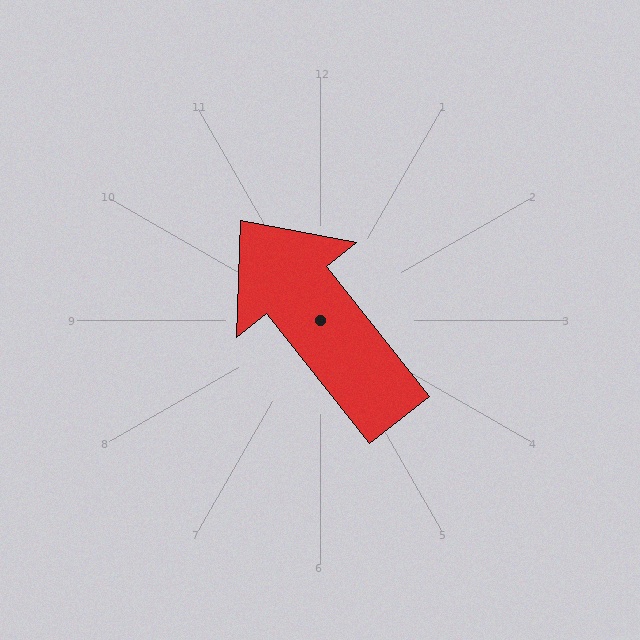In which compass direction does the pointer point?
Northwest.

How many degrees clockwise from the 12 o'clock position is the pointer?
Approximately 321 degrees.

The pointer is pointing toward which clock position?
Roughly 11 o'clock.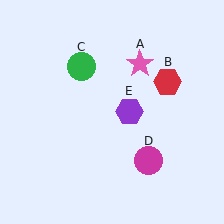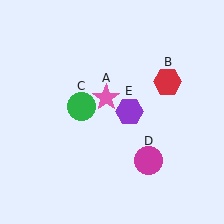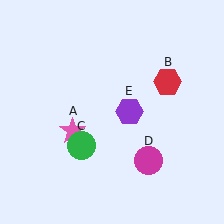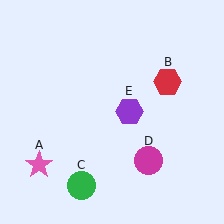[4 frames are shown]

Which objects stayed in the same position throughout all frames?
Red hexagon (object B) and magenta circle (object D) and purple hexagon (object E) remained stationary.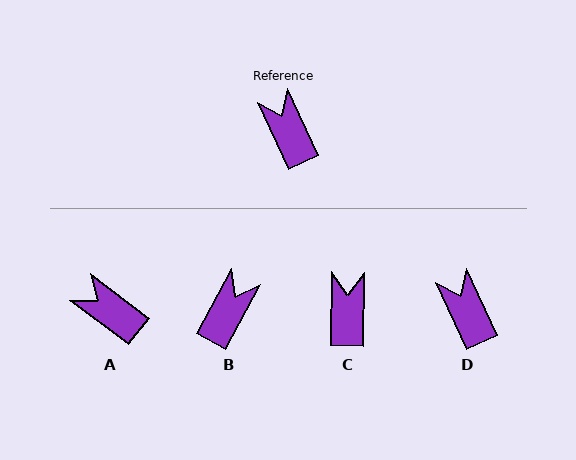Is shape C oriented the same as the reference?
No, it is off by about 26 degrees.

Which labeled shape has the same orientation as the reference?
D.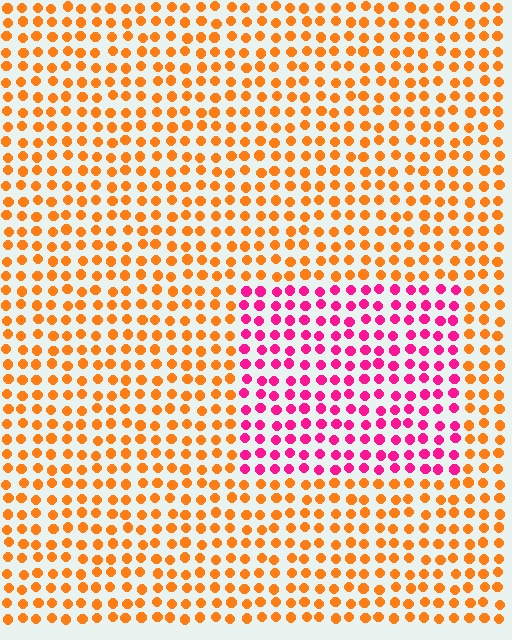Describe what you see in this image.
The image is filled with small orange elements in a uniform arrangement. A rectangle-shaped region is visible where the elements are tinted to a slightly different hue, forming a subtle color boundary.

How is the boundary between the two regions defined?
The boundary is defined purely by a slight shift in hue (about 60 degrees). Spacing, size, and orientation are identical on both sides.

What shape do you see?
I see a rectangle.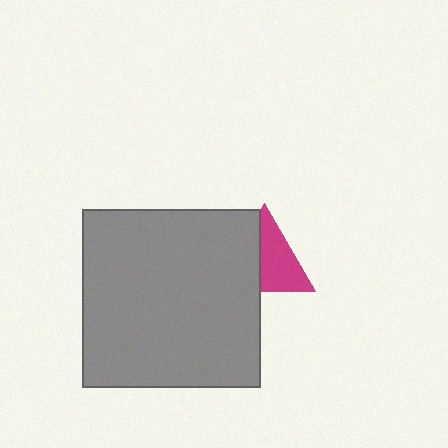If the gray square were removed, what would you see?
You would see the complete magenta triangle.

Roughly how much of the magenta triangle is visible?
About half of it is visible (roughly 56%).